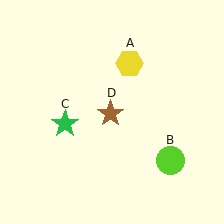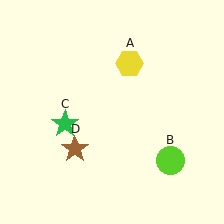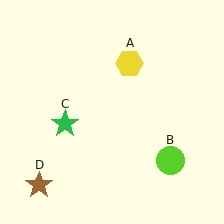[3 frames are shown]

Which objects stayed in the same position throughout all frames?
Yellow hexagon (object A) and lime circle (object B) and green star (object C) remained stationary.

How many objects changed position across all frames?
1 object changed position: brown star (object D).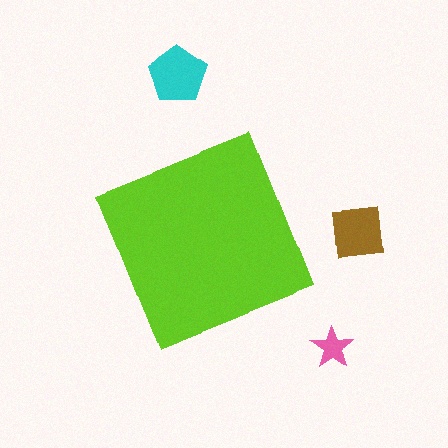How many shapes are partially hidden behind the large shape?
0 shapes are partially hidden.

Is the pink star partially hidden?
No, the pink star is fully visible.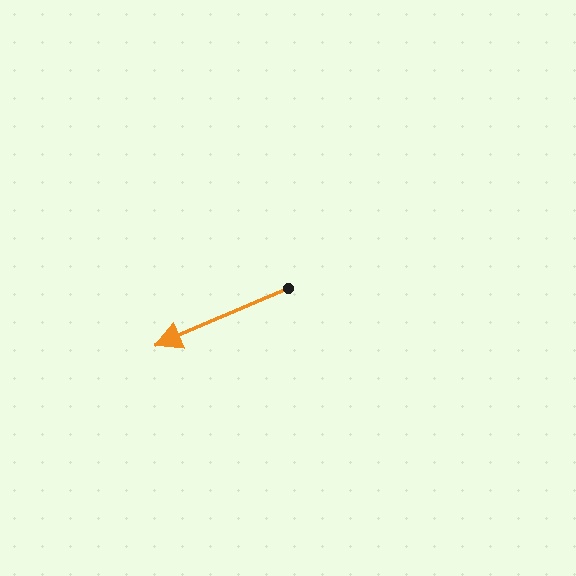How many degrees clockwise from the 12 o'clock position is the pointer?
Approximately 246 degrees.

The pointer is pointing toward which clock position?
Roughly 8 o'clock.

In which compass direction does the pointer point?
Southwest.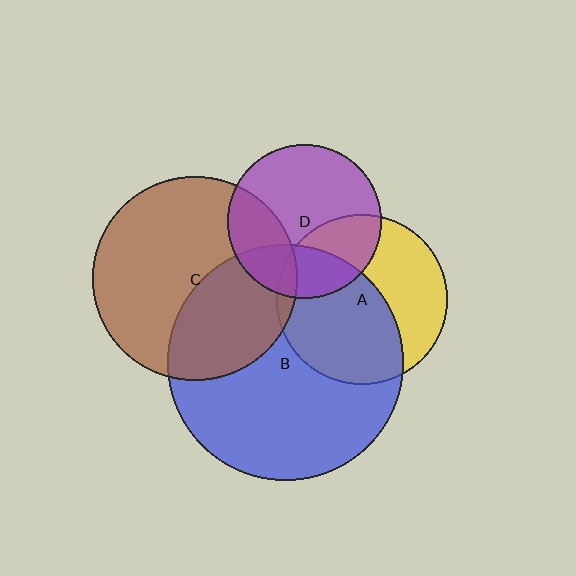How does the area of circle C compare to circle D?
Approximately 1.8 times.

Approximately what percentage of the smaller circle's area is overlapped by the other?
Approximately 5%.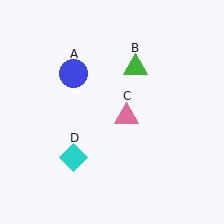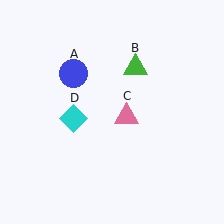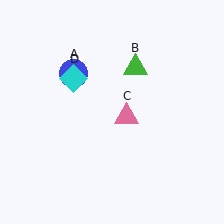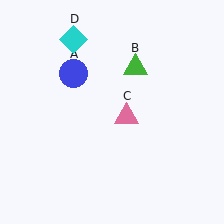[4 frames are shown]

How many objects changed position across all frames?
1 object changed position: cyan diamond (object D).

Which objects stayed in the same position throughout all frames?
Blue circle (object A) and green triangle (object B) and pink triangle (object C) remained stationary.